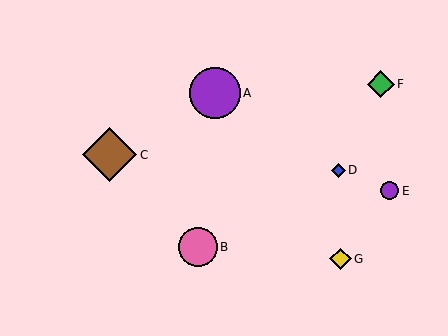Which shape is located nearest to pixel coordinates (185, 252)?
The pink circle (labeled B) at (198, 247) is nearest to that location.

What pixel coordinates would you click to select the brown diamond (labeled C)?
Click at (109, 155) to select the brown diamond C.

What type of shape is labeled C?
Shape C is a brown diamond.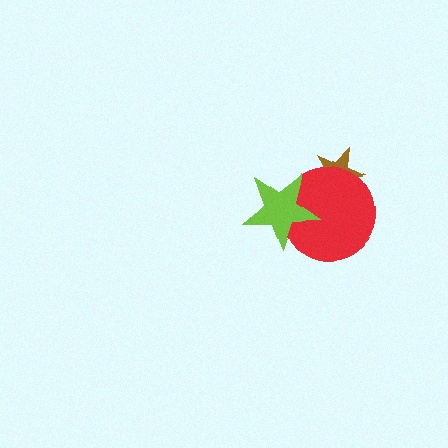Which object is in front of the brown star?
The red circle is in front of the brown star.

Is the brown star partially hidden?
Yes, it is partially covered by another shape.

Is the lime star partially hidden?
No, no other shape covers it.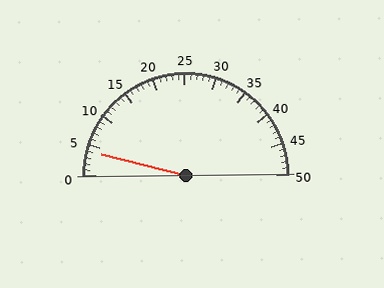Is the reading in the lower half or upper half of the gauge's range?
The reading is in the lower half of the range (0 to 50).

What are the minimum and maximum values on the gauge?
The gauge ranges from 0 to 50.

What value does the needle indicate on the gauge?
The needle indicates approximately 4.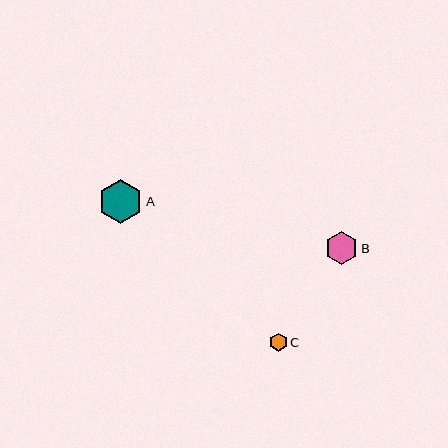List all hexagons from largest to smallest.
From largest to smallest: A, B, C.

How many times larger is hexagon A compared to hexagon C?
Hexagon A is approximately 2.5 times the size of hexagon C.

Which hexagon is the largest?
Hexagon A is the largest with a size of approximately 44 pixels.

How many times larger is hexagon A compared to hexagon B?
Hexagon A is approximately 1.4 times the size of hexagon B.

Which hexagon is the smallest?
Hexagon C is the smallest with a size of approximately 18 pixels.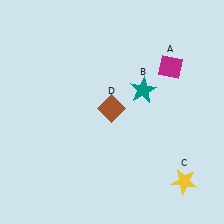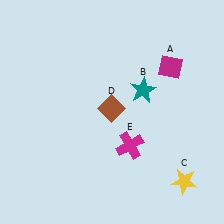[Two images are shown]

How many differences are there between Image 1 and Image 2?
There is 1 difference between the two images.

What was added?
A magenta cross (E) was added in Image 2.